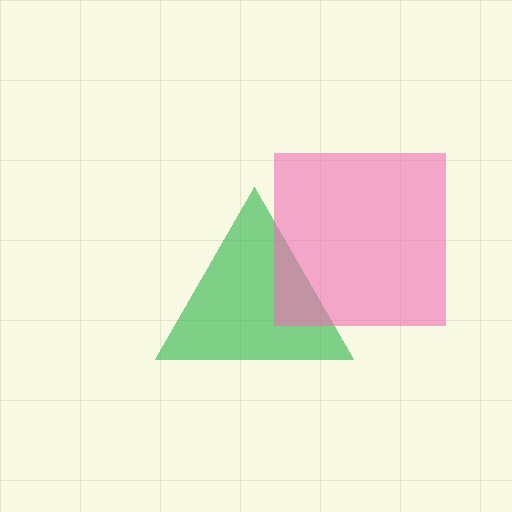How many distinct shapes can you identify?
There are 2 distinct shapes: a green triangle, a pink square.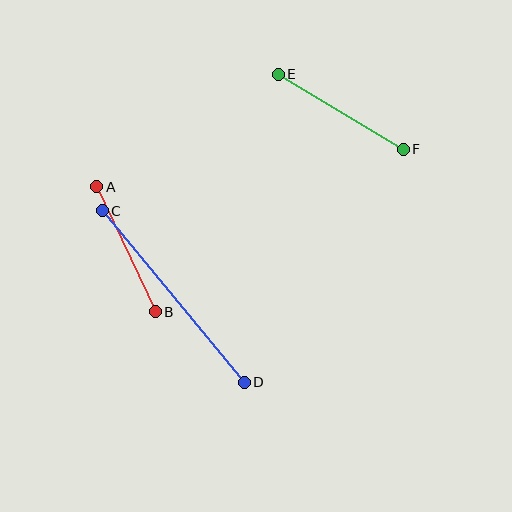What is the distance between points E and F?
The distance is approximately 146 pixels.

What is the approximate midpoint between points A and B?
The midpoint is at approximately (126, 249) pixels.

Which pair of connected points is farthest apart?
Points C and D are farthest apart.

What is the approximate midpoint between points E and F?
The midpoint is at approximately (341, 112) pixels.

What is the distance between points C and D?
The distance is approximately 223 pixels.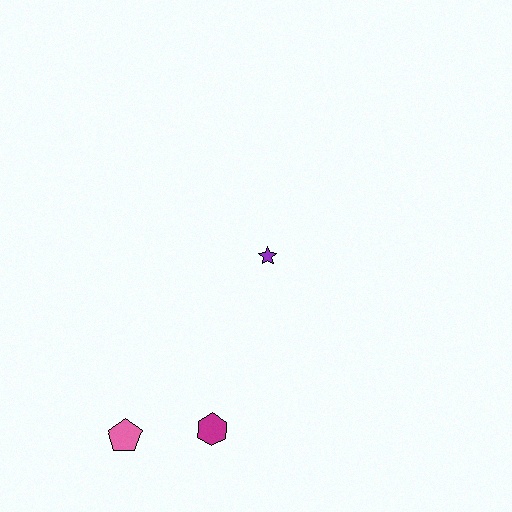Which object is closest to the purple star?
The magenta hexagon is closest to the purple star.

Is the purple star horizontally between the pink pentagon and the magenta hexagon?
No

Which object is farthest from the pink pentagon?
The purple star is farthest from the pink pentagon.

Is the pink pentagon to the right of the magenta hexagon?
No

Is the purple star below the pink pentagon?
No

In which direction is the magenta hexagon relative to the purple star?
The magenta hexagon is below the purple star.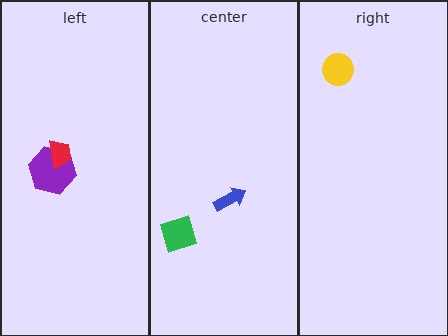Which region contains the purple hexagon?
The left region.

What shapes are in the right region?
The yellow circle.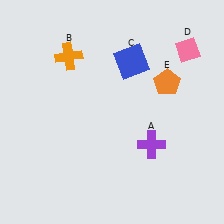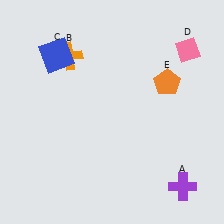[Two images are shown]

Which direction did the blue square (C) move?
The blue square (C) moved left.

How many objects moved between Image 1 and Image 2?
2 objects moved between the two images.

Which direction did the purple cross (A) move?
The purple cross (A) moved down.